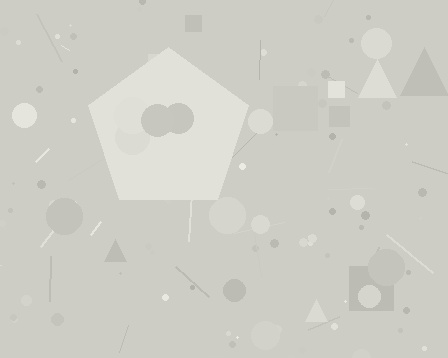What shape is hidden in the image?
A pentagon is hidden in the image.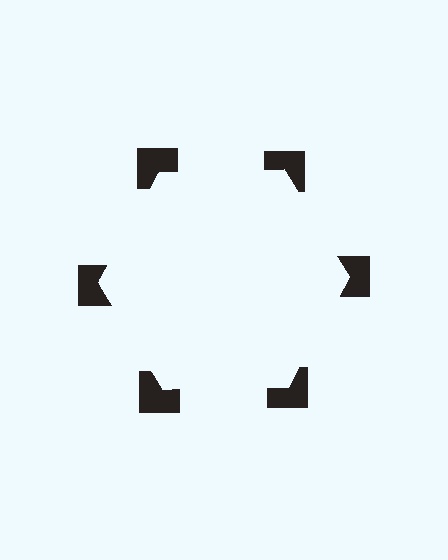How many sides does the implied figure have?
6 sides.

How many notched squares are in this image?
There are 6 — one at each vertex of the illusory hexagon.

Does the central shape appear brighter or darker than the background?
It typically appears slightly brighter than the background, even though no actual brightness change is drawn.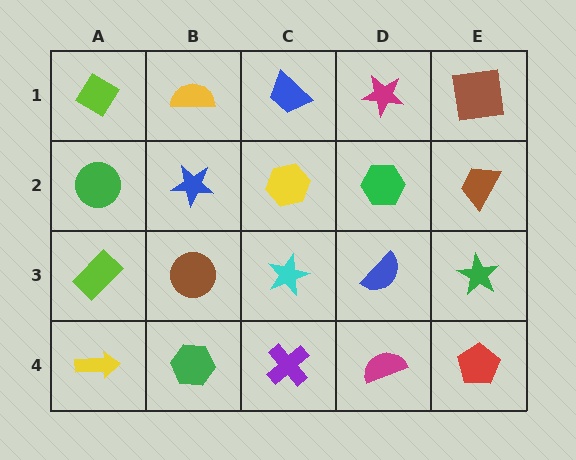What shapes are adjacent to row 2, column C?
A blue trapezoid (row 1, column C), a cyan star (row 3, column C), a blue star (row 2, column B), a green hexagon (row 2, column D).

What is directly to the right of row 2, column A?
A blue star.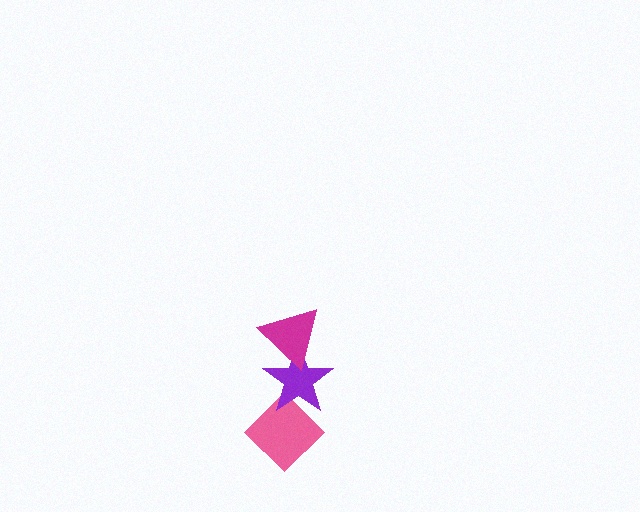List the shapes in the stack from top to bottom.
From top to bottom: the magenta triangle, the purple star, the pink diamond.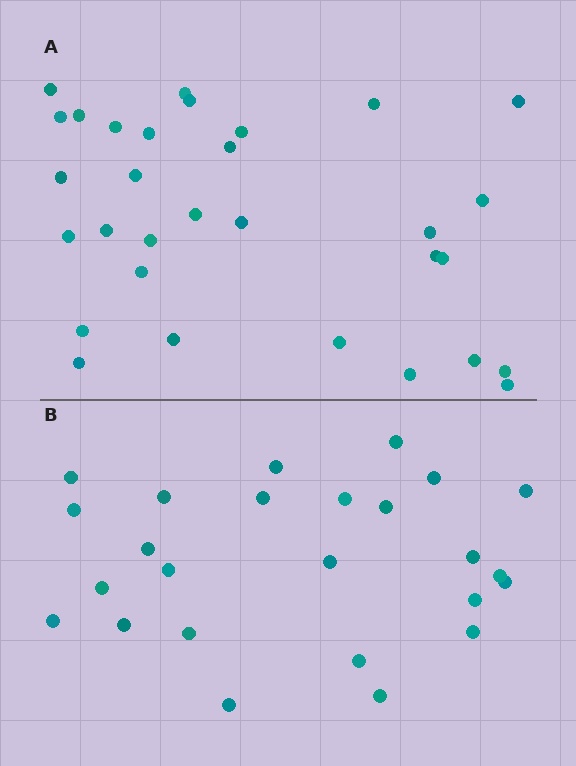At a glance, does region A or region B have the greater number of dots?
Region A (the top region) has more dots.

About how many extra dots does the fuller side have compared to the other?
Region A has about 6 more dots than region B.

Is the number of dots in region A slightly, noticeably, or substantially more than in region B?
Region A has only slightly more — the two regions are fairly close. The ratio is roughly 1.2 to 1.